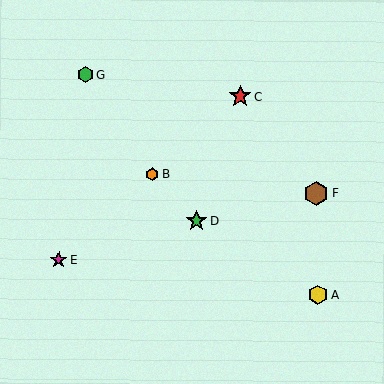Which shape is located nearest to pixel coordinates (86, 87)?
The green hexagon (labeled G) at (85, 75) is nearest to that location.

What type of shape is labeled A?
Shape A is a yellow hexagon.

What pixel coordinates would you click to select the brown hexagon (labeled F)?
Click at (316, 193) to select the brown hexagon F.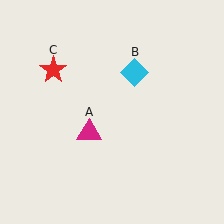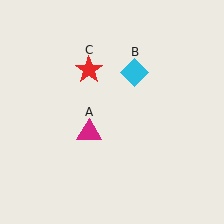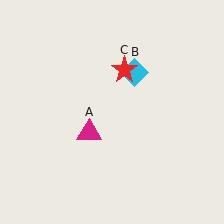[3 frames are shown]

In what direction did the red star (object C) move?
The red star (object C) moved right.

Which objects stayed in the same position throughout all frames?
Magenta triangle (object A) and cyan diamond (object B) remained stationary.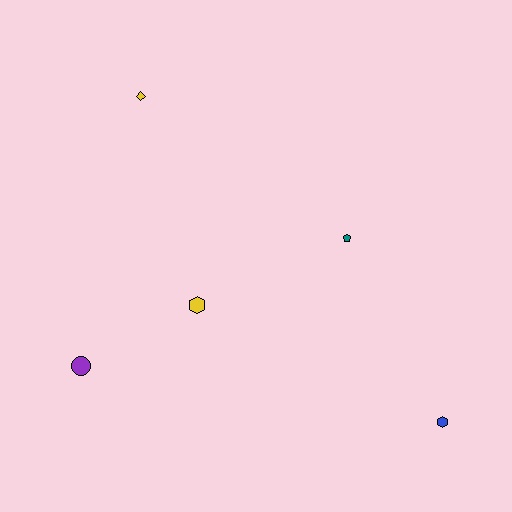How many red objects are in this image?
There are no red objects.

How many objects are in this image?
There are 5 objects.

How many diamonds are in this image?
There is 1 diamond.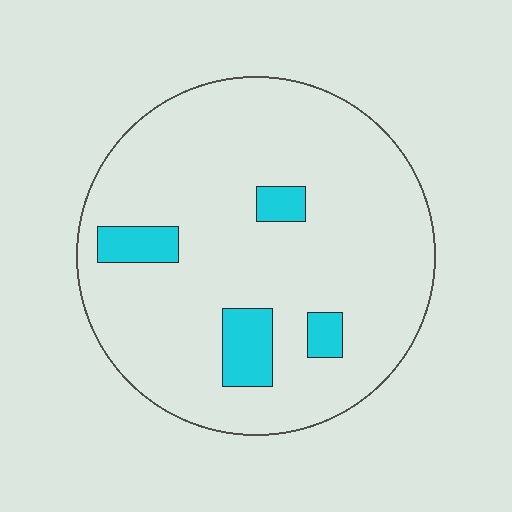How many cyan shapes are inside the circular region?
4.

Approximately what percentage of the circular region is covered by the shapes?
Approximately 10%.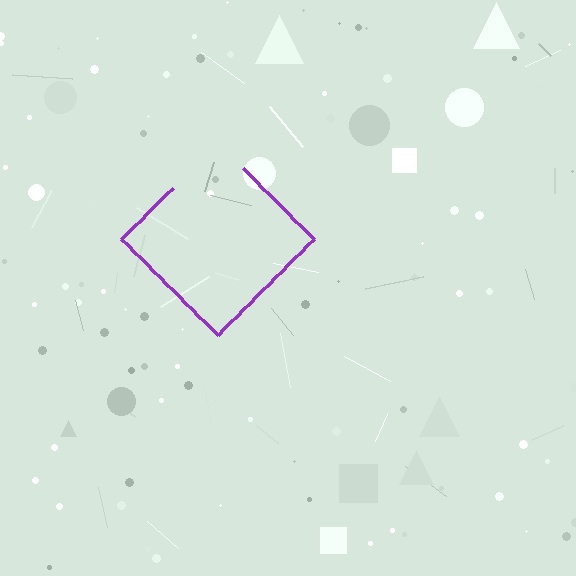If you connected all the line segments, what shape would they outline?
They would outline a diamond.